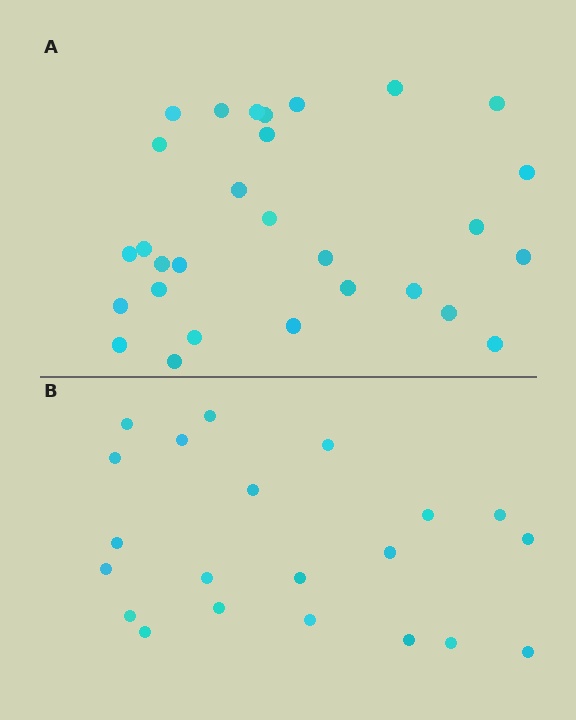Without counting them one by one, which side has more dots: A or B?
Region A (the top region) has more dots.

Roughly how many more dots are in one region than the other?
Region A has roughly 8 or so more dots than region B.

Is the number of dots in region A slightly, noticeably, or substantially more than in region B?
Region A has noticeably more, but not dramatically so. The ratio is roughly 1.4 to 1.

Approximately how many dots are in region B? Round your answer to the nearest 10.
About 20 dots. (The exact count is 21, which rounds to 20.)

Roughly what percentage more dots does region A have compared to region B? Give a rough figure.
About 40% more.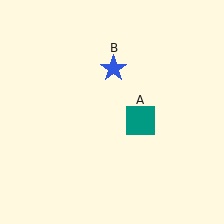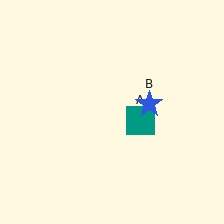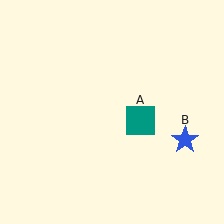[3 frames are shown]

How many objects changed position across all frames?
1 object changed position: blue star (object B).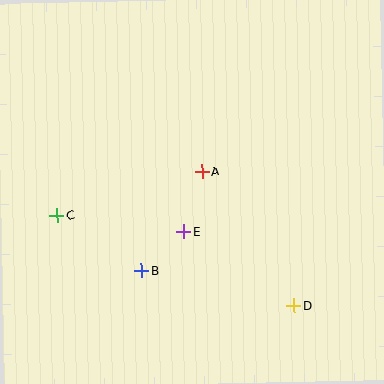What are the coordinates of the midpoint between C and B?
The midpoint between C and B is at (99, 243).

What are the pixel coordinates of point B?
Point B is at (141, 271).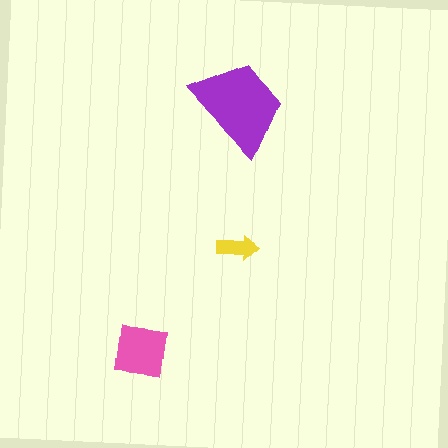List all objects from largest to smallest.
The purple trapezoid, the pink square, the yellow arrow.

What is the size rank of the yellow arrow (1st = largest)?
3rd.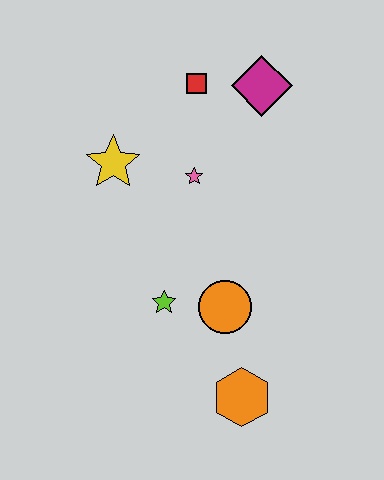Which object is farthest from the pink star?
The orange hexagon is farthest from the pink star.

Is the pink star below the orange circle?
No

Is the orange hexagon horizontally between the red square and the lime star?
No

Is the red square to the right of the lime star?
Yes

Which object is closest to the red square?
The magenta diamond is closest to the red square.